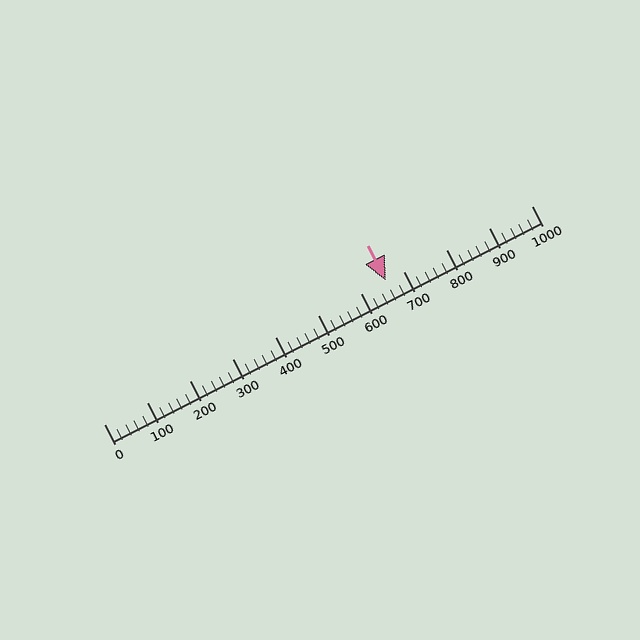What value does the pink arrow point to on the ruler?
The pink arrow points to approximately 660.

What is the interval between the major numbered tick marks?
The major tick marks are spaced 100 units apart.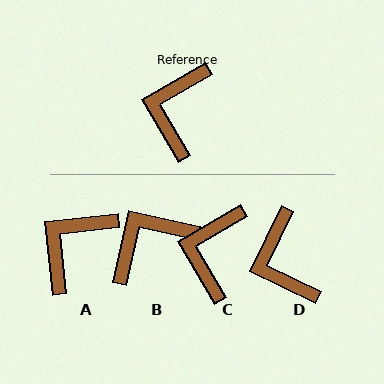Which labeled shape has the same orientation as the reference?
C.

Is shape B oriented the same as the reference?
No, it is off by about 43 degrees.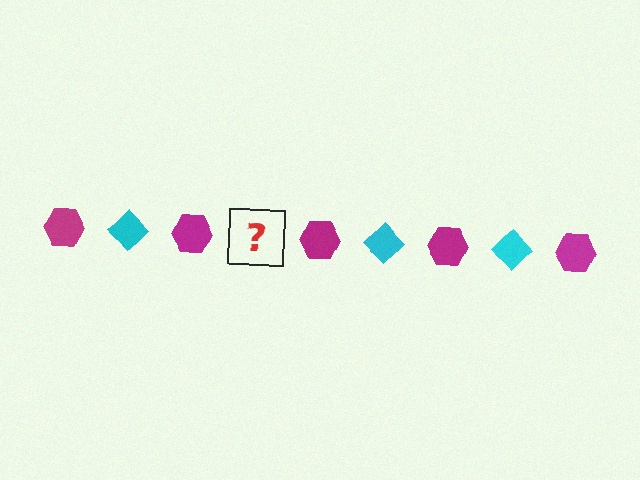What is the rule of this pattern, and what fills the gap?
The rule is that the pattern alternates between magenta hexagon and cyan diamond. The gap should be filled with a cyan diamond.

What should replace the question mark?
The question mark should be replaced with a cyan diamond.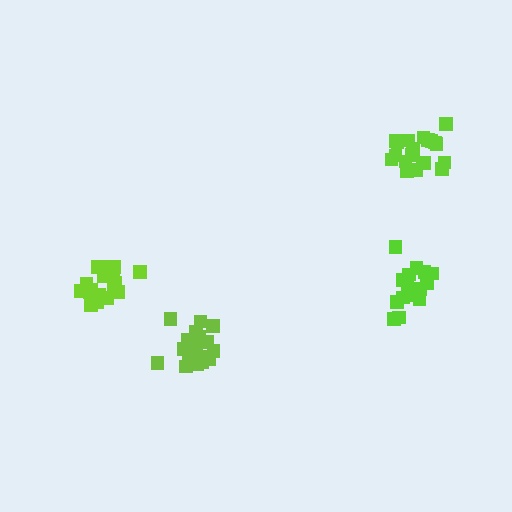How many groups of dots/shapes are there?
There are 4 groups.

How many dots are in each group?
Group 1: 20 dots, Group 2: 21 dots, Group 3: 15 dots, Group 4: 19 dots (75 total).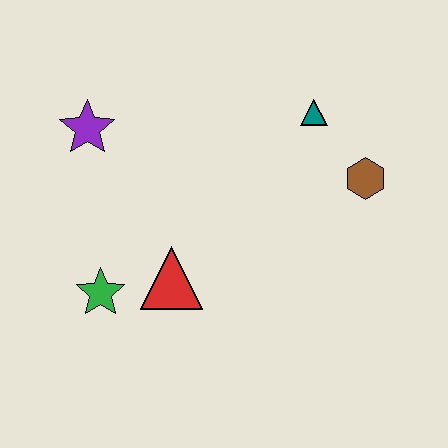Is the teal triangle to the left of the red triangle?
No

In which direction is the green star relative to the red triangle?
The green star is to the left of the red triangle.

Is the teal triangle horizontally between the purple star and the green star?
No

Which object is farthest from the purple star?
The brown hexagon is farthest from the purple star.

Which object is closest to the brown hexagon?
The teal triangle is closest to the brown hexagon.